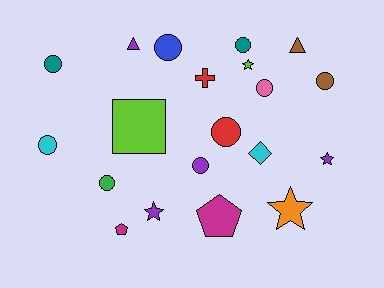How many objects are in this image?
There are 20 objects.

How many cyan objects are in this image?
There are 2 cyan objects.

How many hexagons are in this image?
There are no hexagons.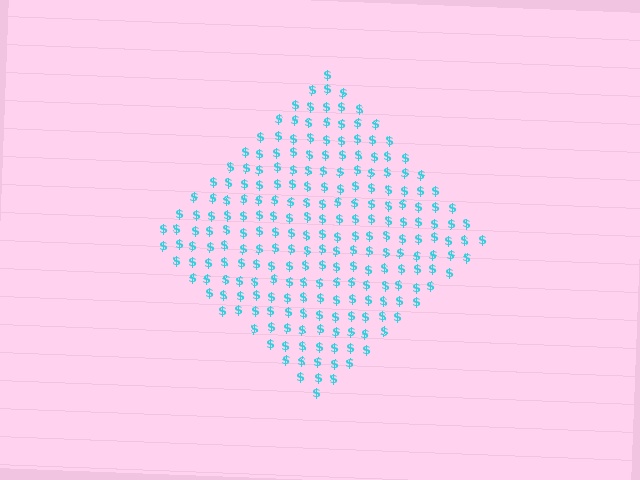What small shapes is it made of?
It is made of small dollar signs.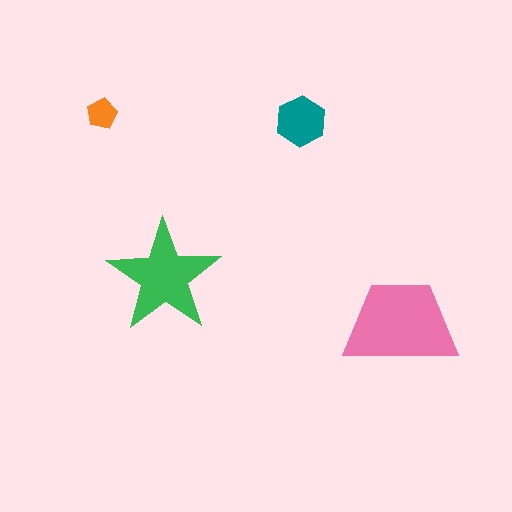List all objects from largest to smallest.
The pink trapezoid, the green star, the teal hexagon, the orange pentagon.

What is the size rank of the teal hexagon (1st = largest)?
3rd.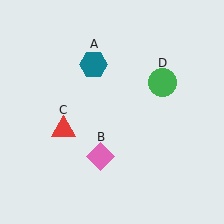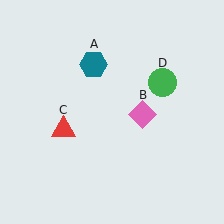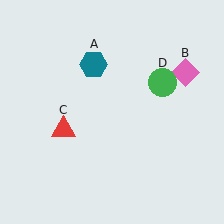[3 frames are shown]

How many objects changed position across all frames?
1 object changed position: pink diamond (object B).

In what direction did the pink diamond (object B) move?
The pink diamond (object B) moved up and to the right.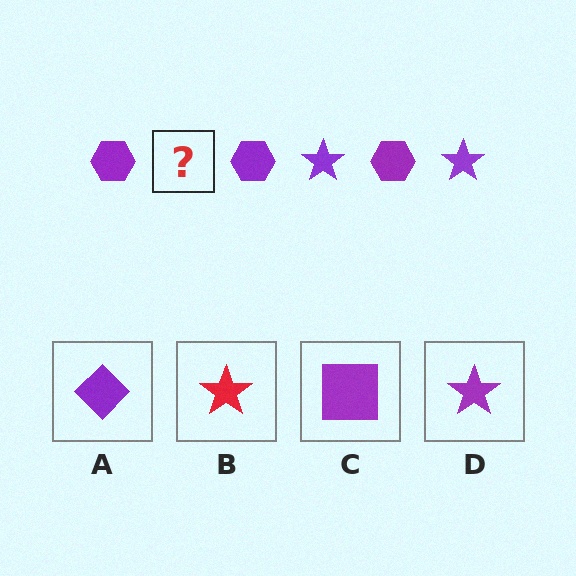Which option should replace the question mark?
Option D.